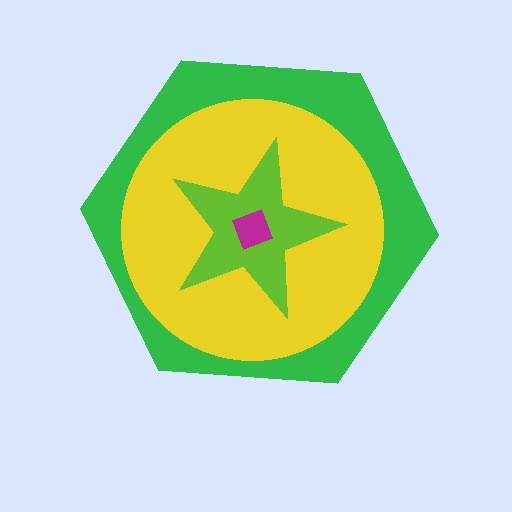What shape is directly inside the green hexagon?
The yellow circle.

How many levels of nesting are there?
4.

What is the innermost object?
The magenta diamond.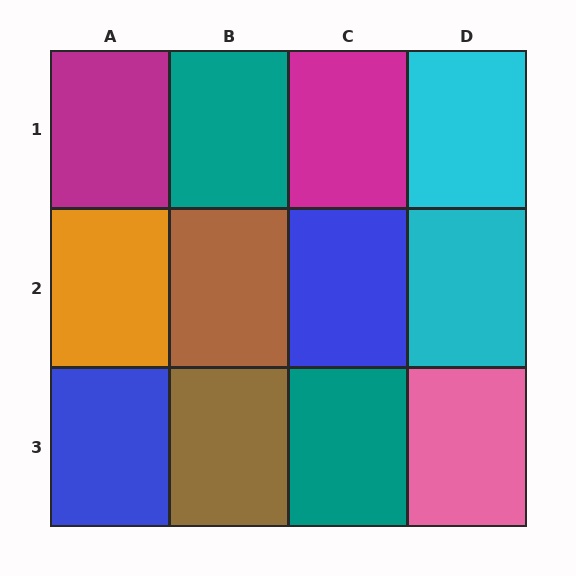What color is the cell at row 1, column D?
Cyan.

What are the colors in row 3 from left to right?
Blue, brown, teal, pink.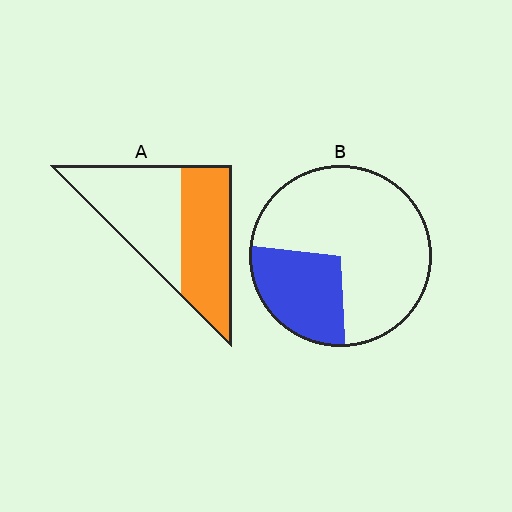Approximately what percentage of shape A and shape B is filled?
A is approximately 50% and B is approximately 30%.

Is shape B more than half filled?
No.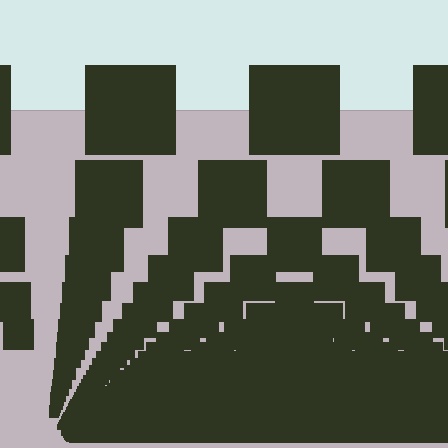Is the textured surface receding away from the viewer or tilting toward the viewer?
The surface appears to tilt toward the viewer. Texture elements get larger and sparser toward the top.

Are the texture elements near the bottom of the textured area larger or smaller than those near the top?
Smaller. The gradient is inverted — elements near the bottom are smaller and denser.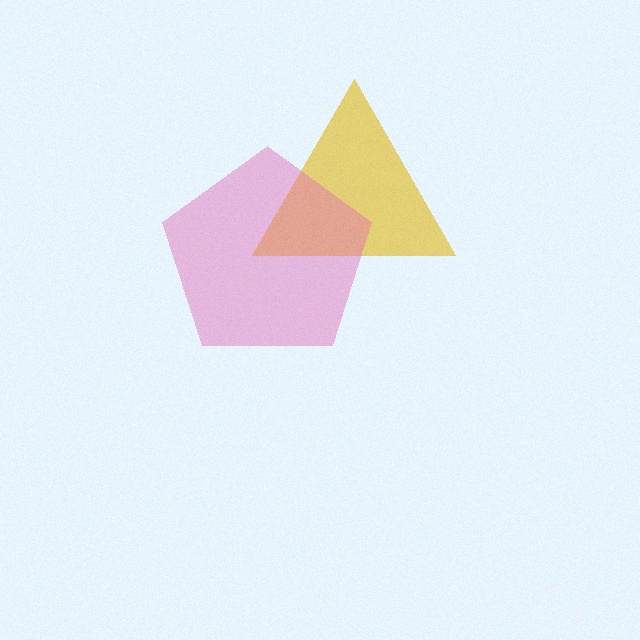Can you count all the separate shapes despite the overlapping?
Yes, there are 2 separate shapes.